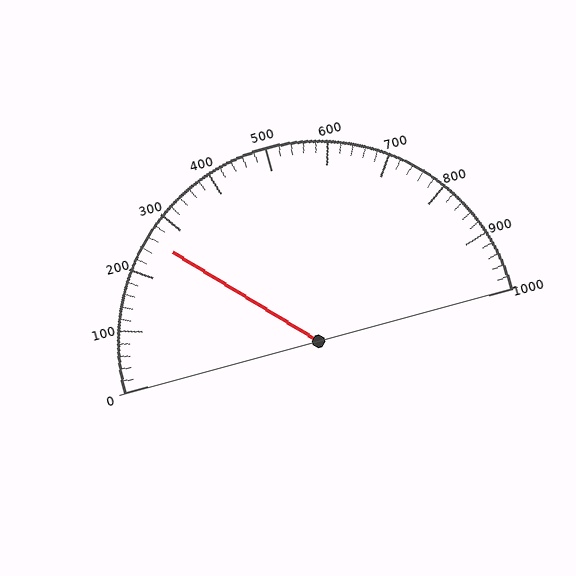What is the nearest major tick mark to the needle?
The nearest major tick mark is 300.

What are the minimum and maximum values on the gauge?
The gauge ranges from 0 to 1000.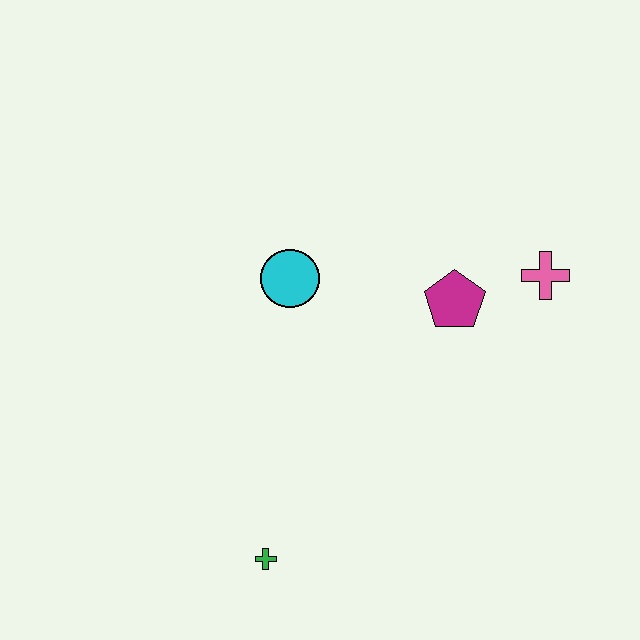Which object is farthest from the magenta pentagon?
The green cross is farthest from the magenta pentagon.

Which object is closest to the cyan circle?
The magenta pentagon is closest to the cyan circle.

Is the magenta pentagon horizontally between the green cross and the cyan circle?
No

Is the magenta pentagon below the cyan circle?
Yes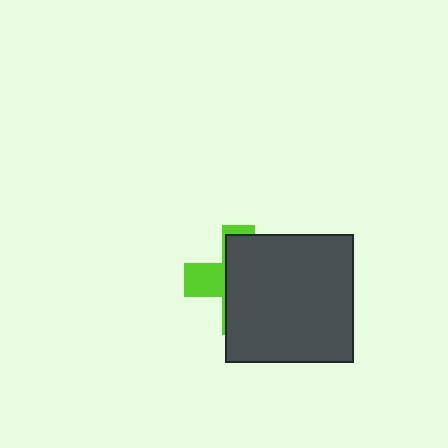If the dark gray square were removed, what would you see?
You would see the complete lime cross.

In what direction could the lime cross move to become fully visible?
The lime cross could move left. That would shift it out from behind the dark gray square entirely.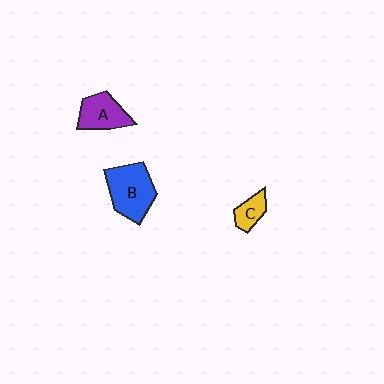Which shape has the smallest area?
Shape C (yellow).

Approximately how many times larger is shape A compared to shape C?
Approximately 1.7 times.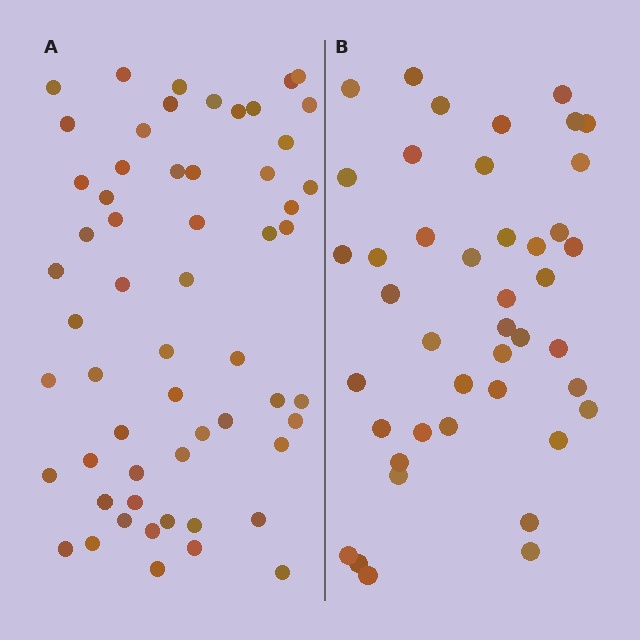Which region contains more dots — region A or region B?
Region A (the left region) has more dots.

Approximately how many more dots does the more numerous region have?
Region A has approximately 15 more dots than region B.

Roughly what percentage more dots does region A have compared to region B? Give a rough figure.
About 35% more.